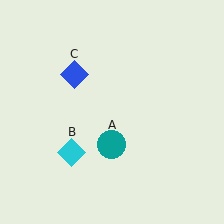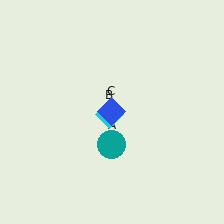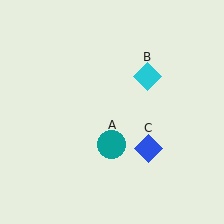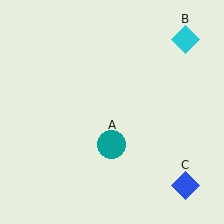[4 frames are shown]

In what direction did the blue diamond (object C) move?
The blue diamond (object C) moved down and to the right.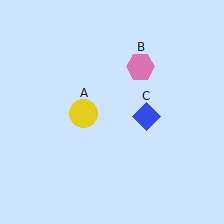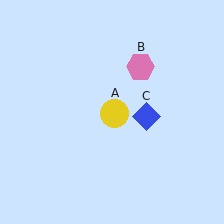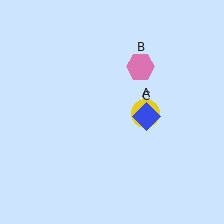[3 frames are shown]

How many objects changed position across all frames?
1 object changed position: yellow circle (object A).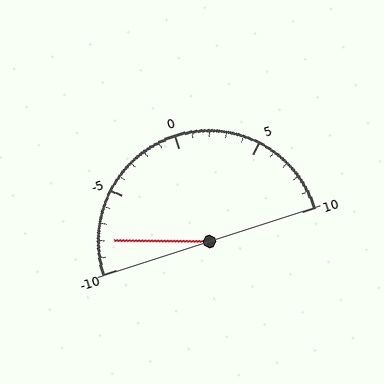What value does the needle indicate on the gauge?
The needle indicates approximately -8.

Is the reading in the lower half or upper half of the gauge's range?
The reading is in the lower half of the range (-10 to 10).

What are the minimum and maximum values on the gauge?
The gauge ranges from -10 to 10.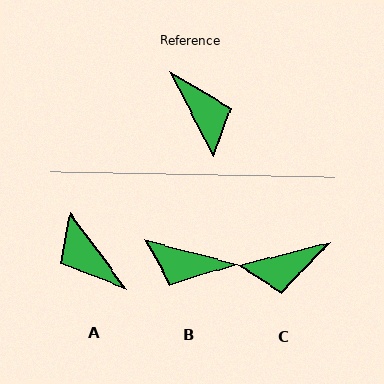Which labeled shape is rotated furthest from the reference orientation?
A, about 171 degrees away.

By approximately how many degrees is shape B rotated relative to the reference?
Approximately 132 degrees clockwise.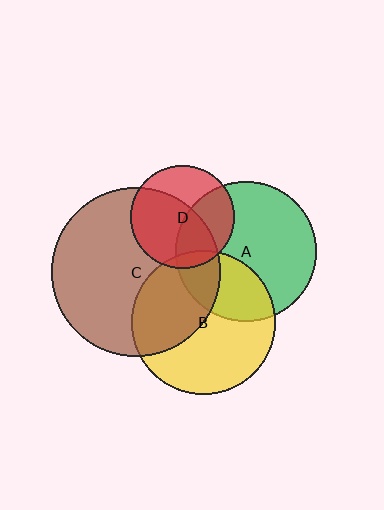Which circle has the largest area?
Circle C (brown).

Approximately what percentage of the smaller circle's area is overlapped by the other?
Approximately 60%.